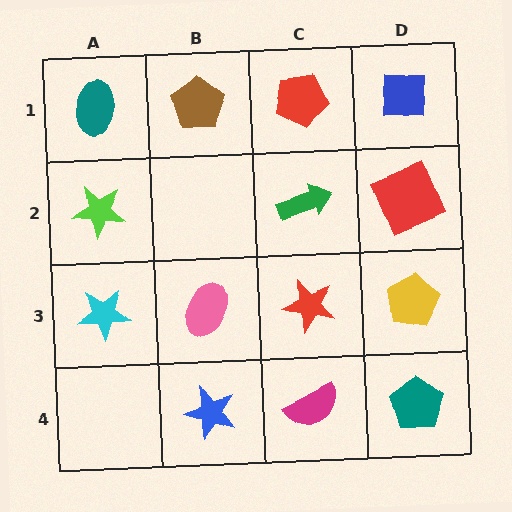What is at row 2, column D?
A red square.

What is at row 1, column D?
A blue square.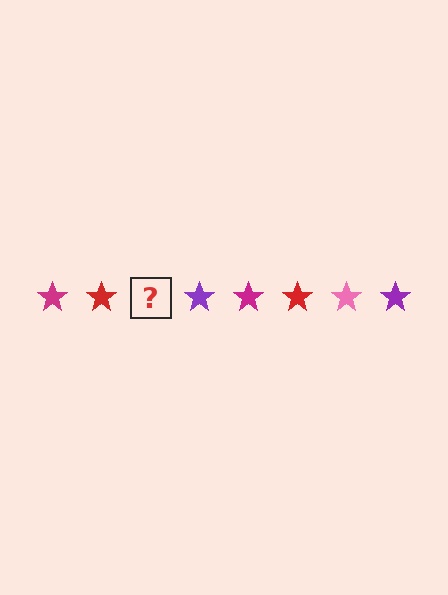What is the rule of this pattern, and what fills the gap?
The rule is that the pattern cycles through magenta, red, pink, purple stars. The gap should be filled with a pink star.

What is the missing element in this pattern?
The missing element is a pink star.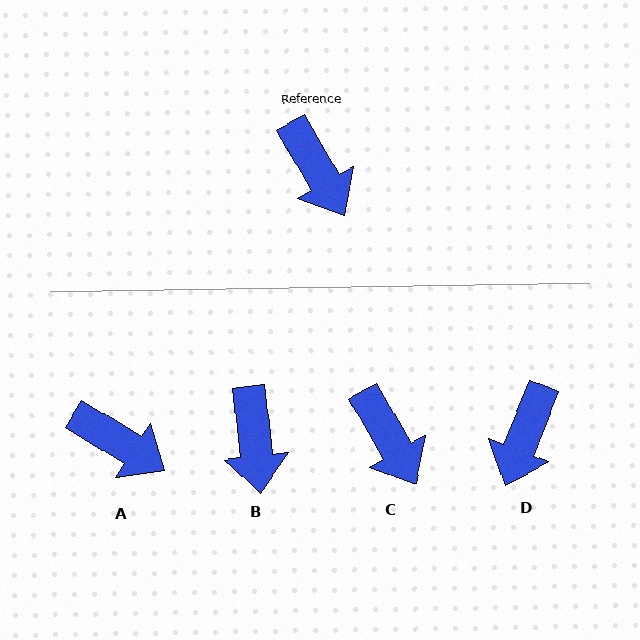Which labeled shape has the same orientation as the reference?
C.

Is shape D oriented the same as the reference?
No, it is off by about 52 degrees.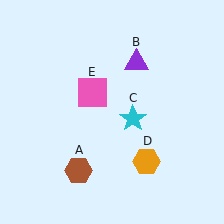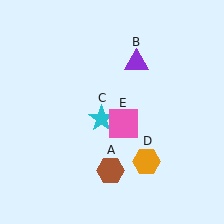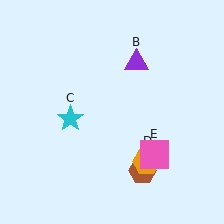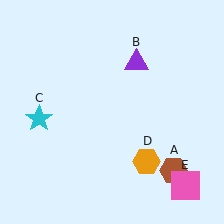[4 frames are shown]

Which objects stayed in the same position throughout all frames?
Purple triangle (object B) and orange hexagon (object D) remained stationary.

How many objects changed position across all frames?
3 objects changed position: brown hexagon (object A), cyan star (object C), pink square (object E).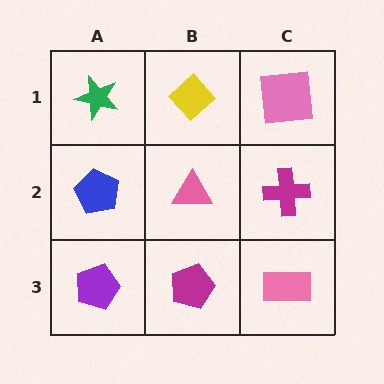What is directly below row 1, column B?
A pink triangle.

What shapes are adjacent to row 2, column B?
A yellow diamond (row 1, column B), a magenta pentagon (row 3, column B), a blue pentagon (row 2, column A), a magenta cross (row 2, column C).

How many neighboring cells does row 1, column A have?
2.